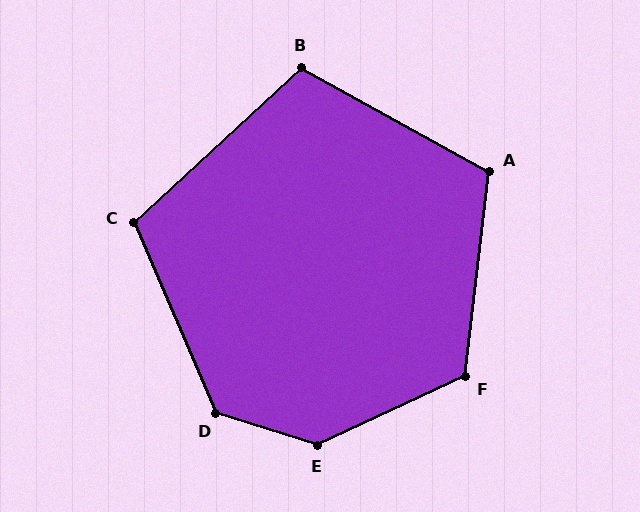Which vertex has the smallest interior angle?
B, at approximately 108 degrees.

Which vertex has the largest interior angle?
E, at approximately 138 degrees.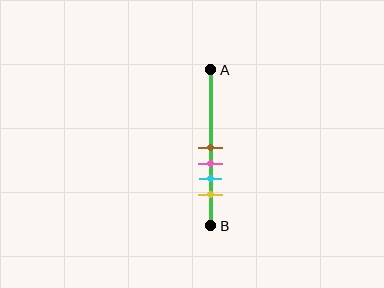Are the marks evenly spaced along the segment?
Yes, the marks are approximately evenly spaced.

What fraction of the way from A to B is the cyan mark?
The cyan mark is approximately 70% (0.7) of the way from A to B.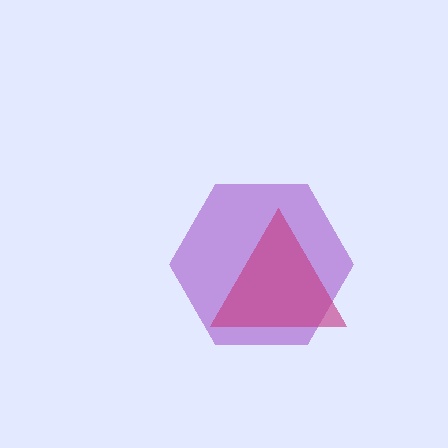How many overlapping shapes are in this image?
There are 2 overlapping shapes in the image.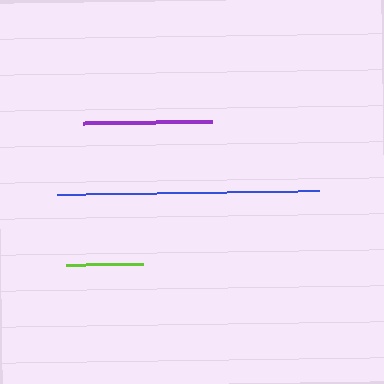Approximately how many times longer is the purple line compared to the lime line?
The purple line is approximately 1.7 times the length of the lime line.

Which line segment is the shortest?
The lime line is the shortest at approximately 77 pixels.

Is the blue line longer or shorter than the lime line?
The blue line is longer than the lime line.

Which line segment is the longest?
The blue line is the longest at approximately 262 pixels.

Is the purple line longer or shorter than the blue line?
The blue line is longer than the purple line.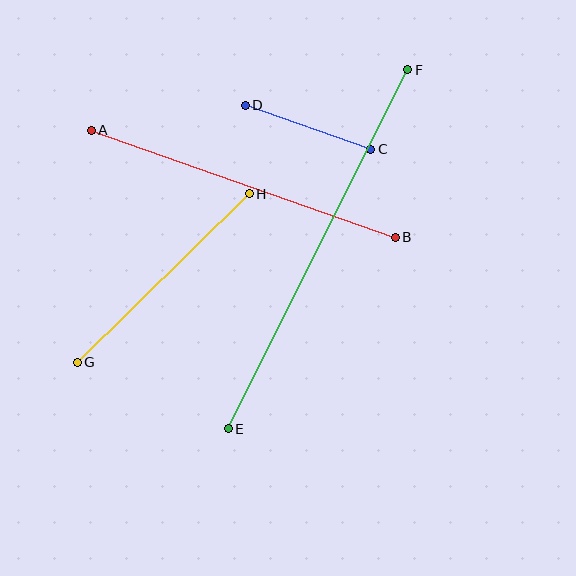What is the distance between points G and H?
The distance is approximately 241 pixels.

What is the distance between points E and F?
The distance is approximately 402 pixels.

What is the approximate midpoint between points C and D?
The midpoint is at approximately (308, 127) pixels.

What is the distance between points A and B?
The distance is approximately 322 pixels.